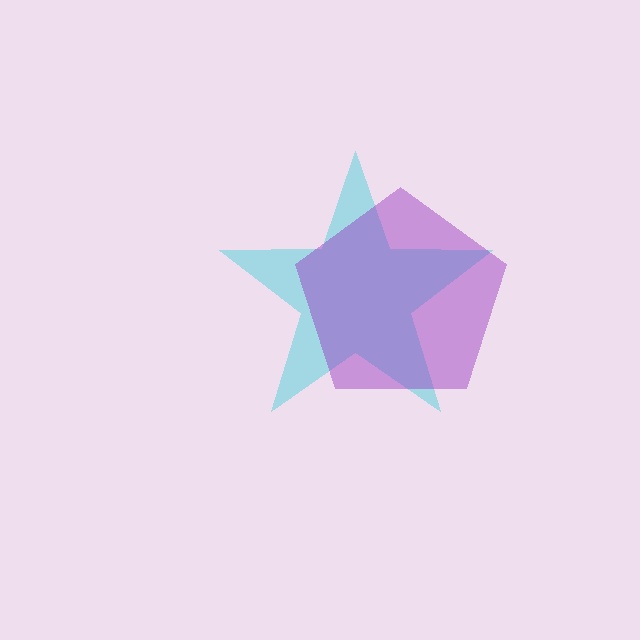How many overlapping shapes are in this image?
There are 2 overlapping shapes in the image.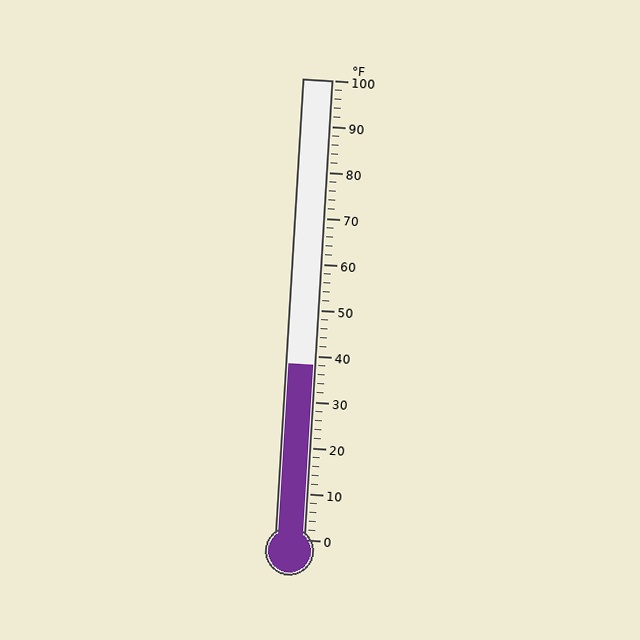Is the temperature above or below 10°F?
The temperature is above 10°F.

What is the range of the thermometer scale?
The thermometer scale ranges from 0°F to 100°F.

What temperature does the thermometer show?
The thermometer shows approximately 38°F.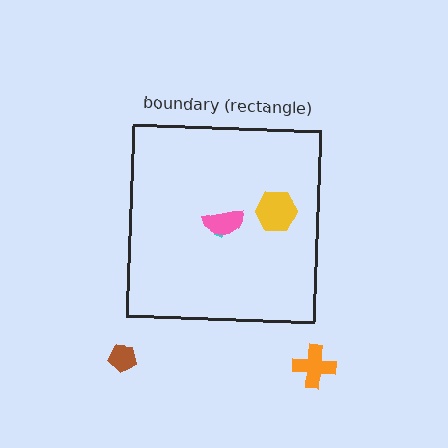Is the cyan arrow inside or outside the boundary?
Inside.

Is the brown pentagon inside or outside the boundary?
Outside.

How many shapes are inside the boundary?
3 inside, 2 outside.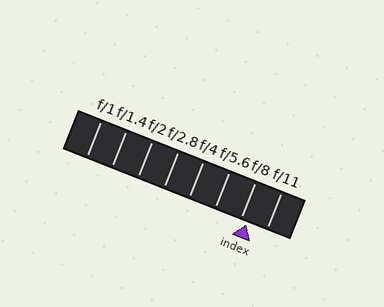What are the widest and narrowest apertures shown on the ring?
The widest aperture shown is f/1 and the narrowest is f/11.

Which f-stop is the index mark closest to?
The index mark is closest to f/8.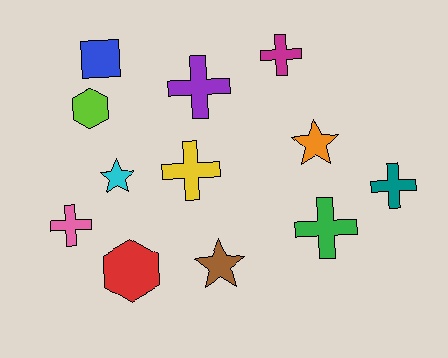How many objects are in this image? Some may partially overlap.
There are 12 objects.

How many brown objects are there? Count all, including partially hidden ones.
There is 1 brown object.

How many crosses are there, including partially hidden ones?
There are 6 crosses.